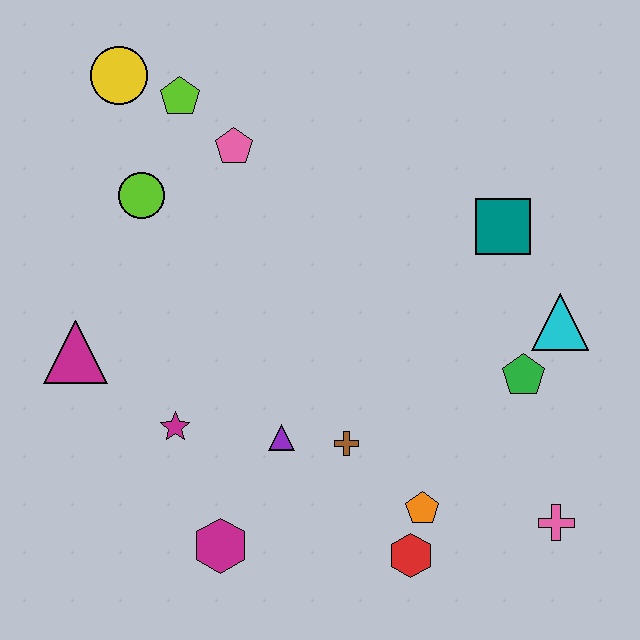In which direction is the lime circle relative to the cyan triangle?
The lime circle is to the left of the cyan triangle.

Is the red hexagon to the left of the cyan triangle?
Yes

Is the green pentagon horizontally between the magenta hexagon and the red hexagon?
No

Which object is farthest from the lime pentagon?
The pink cross is farthest from the lime pentagon.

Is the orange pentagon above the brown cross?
No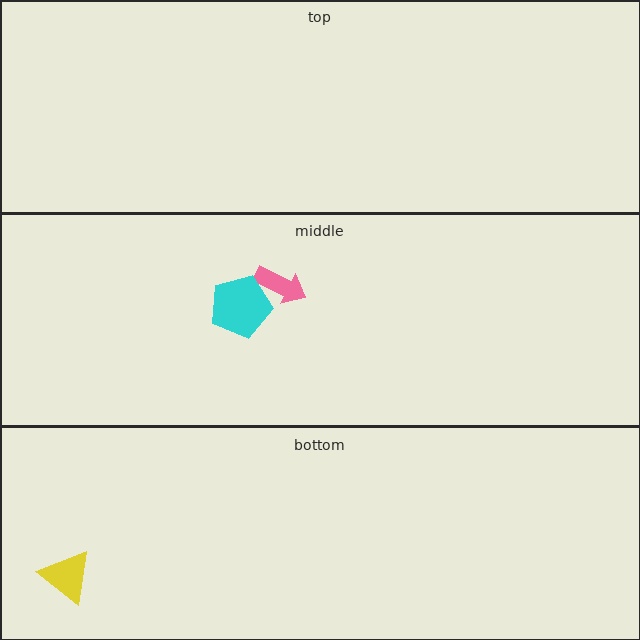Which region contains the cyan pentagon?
The middle region.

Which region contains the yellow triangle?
The bottom region.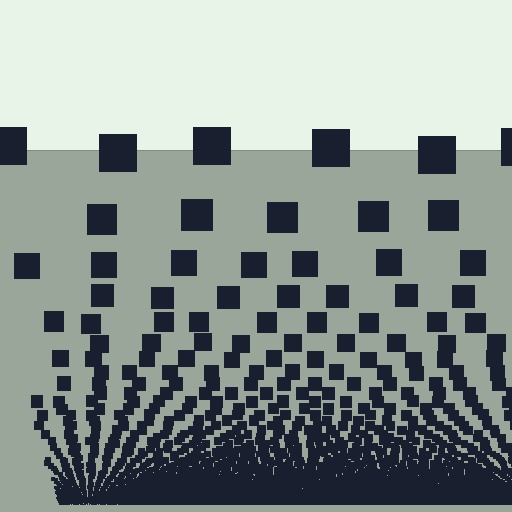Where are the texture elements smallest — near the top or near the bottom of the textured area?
Near the bottom.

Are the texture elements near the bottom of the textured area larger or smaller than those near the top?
Smaller. The gradient is inverted — elements near the bottom are smaller and denser.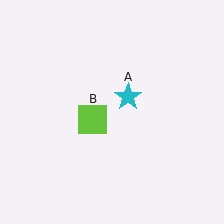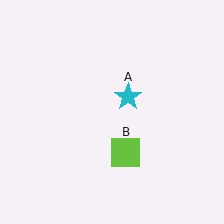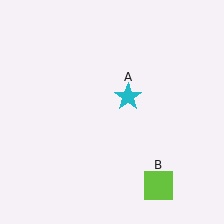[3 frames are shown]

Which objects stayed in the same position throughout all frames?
Cyan star (object A) remained stationary.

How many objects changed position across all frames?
1 object changed position: lime square (object B).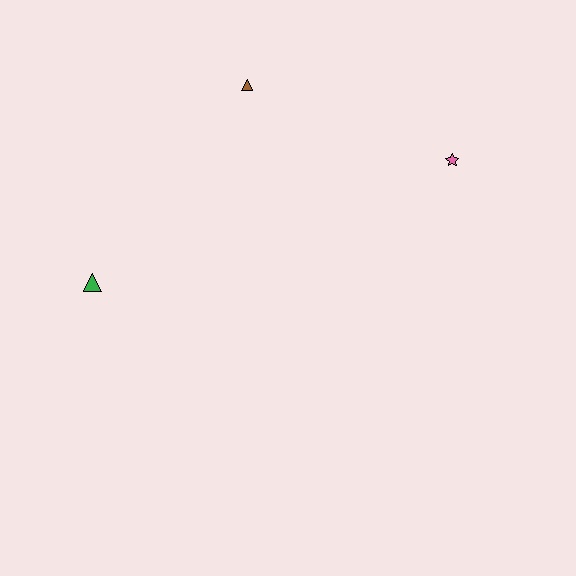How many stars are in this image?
There is 1 star.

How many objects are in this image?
There are 3 objects.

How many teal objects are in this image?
There are no teal objects.